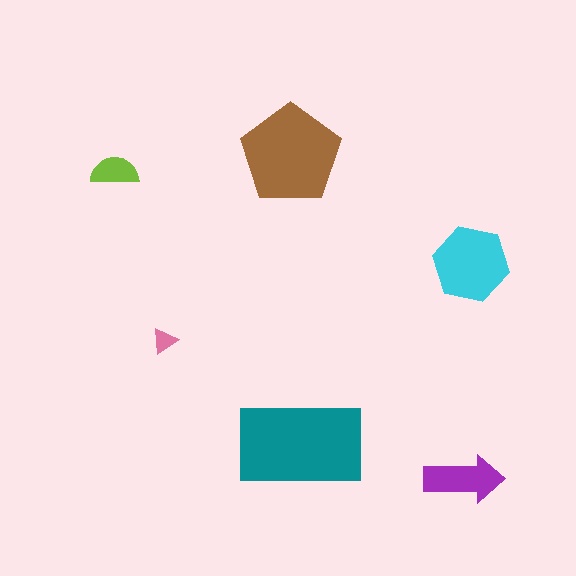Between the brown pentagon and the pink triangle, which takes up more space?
The brown pentagon.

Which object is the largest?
The teal rectangle.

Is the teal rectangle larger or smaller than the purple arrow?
Larger.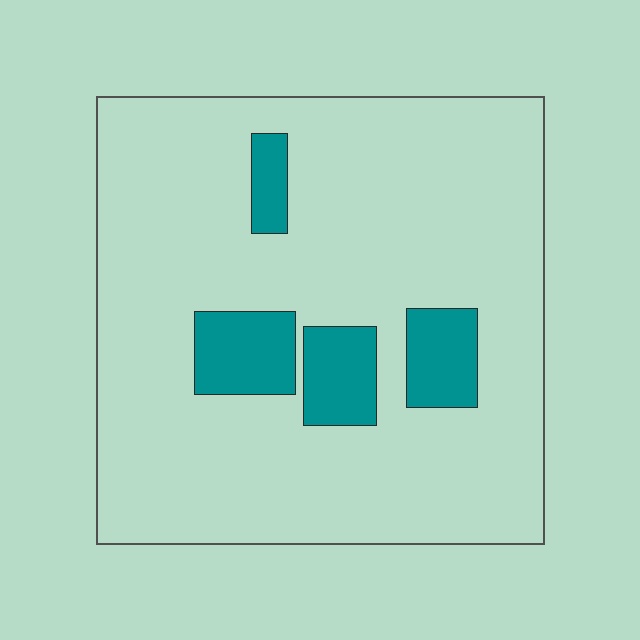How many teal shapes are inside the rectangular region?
4.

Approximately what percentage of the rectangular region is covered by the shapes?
Approximately 15%.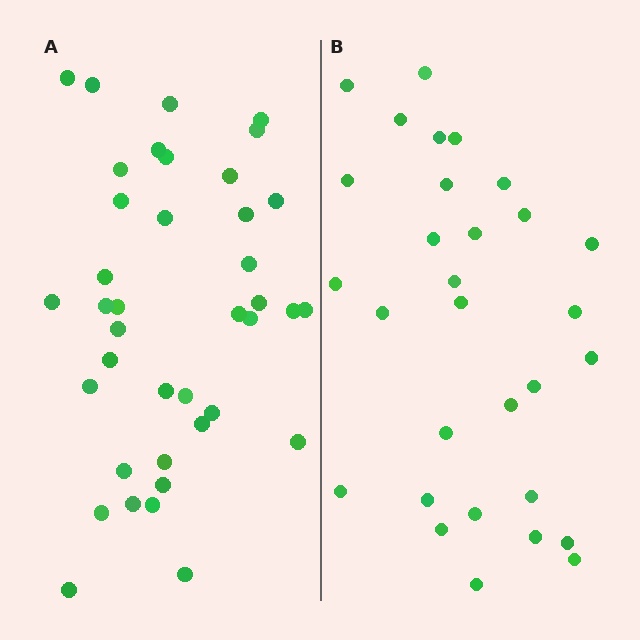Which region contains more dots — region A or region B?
Region A (the left region) has more dots.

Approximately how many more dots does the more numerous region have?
Region A has roughly 8 or so more dots than region B.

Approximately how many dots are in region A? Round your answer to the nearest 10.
About 40 dots. (The exact count is 39, which rounds to 40.)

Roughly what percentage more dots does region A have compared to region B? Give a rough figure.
About 30% more.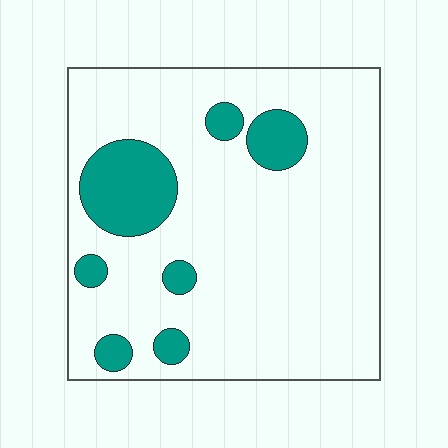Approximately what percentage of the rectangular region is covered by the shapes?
Approximately 15%.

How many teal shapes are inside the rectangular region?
7.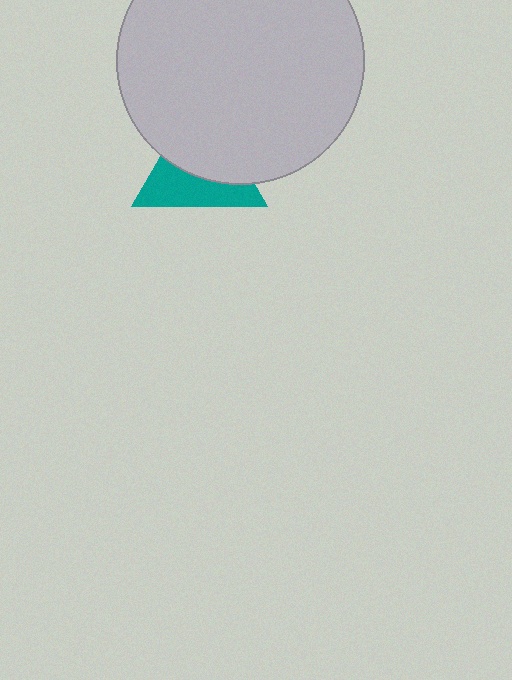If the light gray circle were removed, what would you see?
You would see the complete teal triangle.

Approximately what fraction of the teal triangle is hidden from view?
Roughly 54% of the teal triangle is hidden behind the light gray circle.